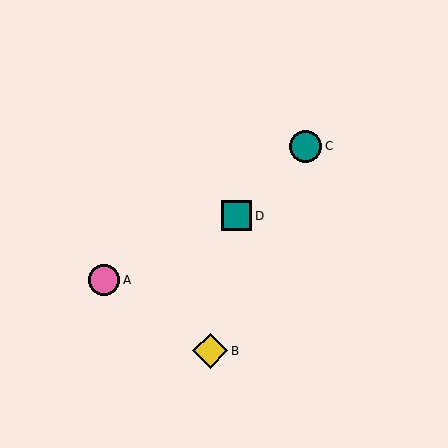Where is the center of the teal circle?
The center of the teal circle is at (306, 146).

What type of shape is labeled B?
Shape B is a yellow diamond.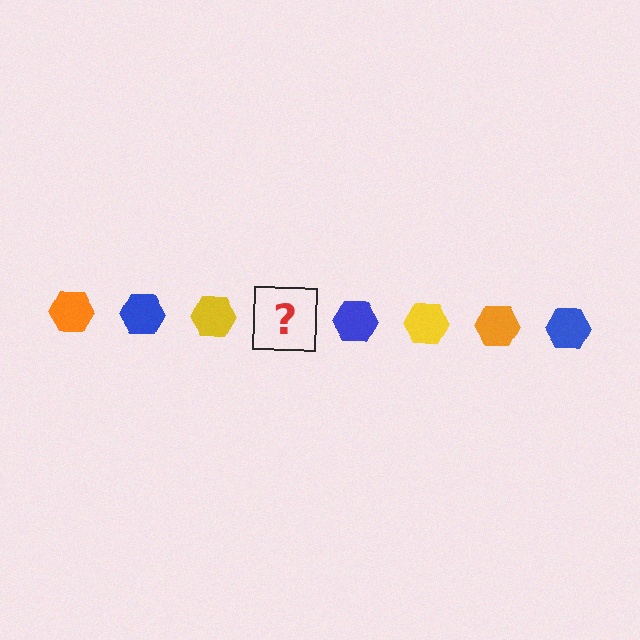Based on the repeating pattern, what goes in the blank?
The blank should be an orange hexagon.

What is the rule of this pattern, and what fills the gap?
The rule is that the pattern cycles through orange, blue, yellow hexagons. The gap should be filled with an orange hexagon.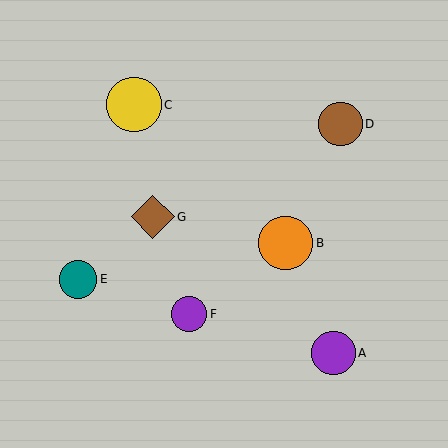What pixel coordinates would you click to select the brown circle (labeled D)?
Click at (341, 124) to select the brown circle D.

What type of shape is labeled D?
Shape D is a brown circle.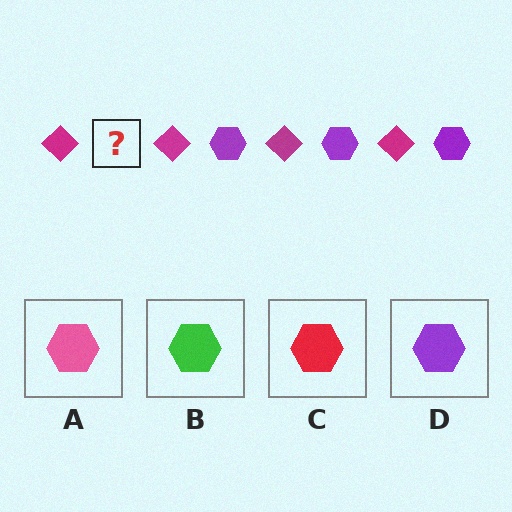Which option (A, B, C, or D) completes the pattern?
D.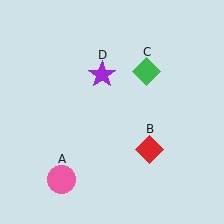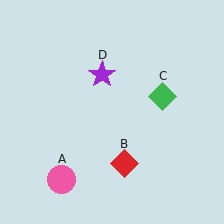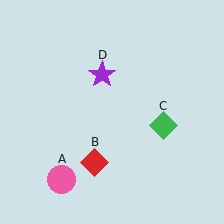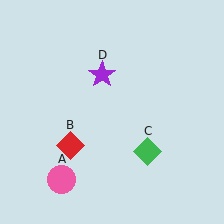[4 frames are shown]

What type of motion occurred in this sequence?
The red diamond (object B), green diamond (object C) rotated clockwise around the center of the scene.